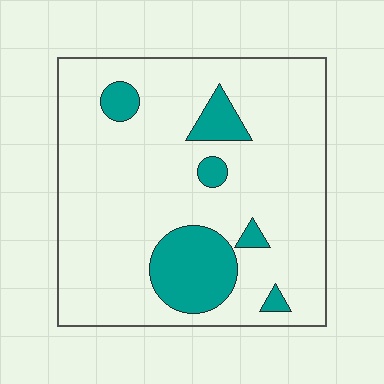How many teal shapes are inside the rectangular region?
6.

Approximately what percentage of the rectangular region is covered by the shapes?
Approximately 15%.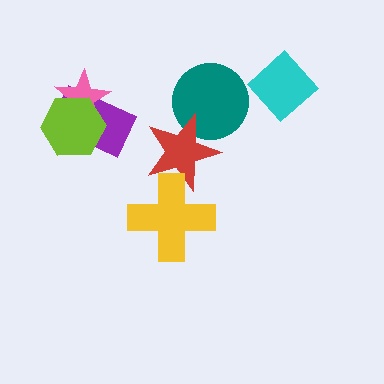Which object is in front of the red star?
The yellow cross is in front of the red star.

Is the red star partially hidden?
Yes, it is partially covered by another shape.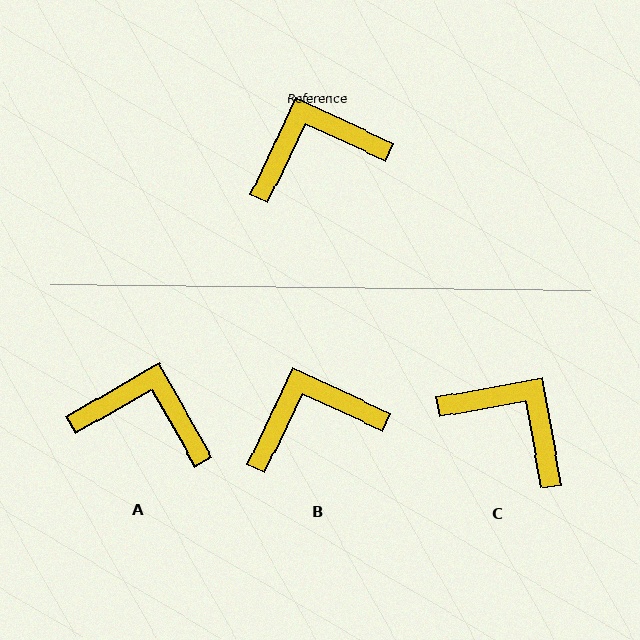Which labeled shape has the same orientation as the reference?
B.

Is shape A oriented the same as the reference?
No, it is off by about 35 degrees.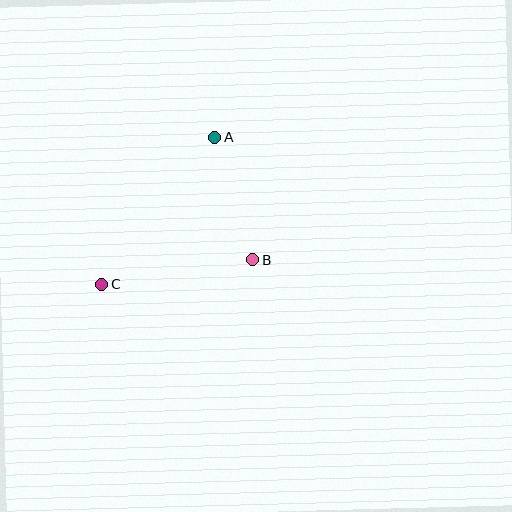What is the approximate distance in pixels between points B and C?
The distance between B and C is approximately 154 pixels.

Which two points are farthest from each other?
Points A and C are farthest from each other.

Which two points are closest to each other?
Points A and B are closest to each other.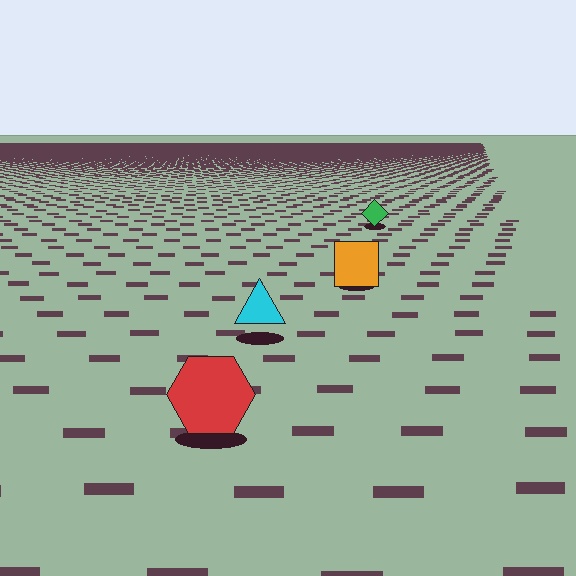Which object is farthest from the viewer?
The green diamond is farthest from the viewer. It appears smaller and the ground texture around it is denser.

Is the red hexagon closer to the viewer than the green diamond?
Yes. The red hexagon is closer — you can tell from the texture gradient: the ground texture is coarser near it.